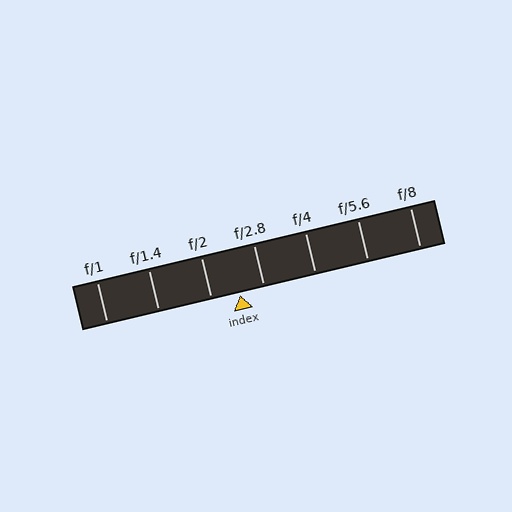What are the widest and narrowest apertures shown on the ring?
The widest aperture shown is f/1 and the narrowest is f/8.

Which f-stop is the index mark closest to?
The index mark is closest to f/2.8.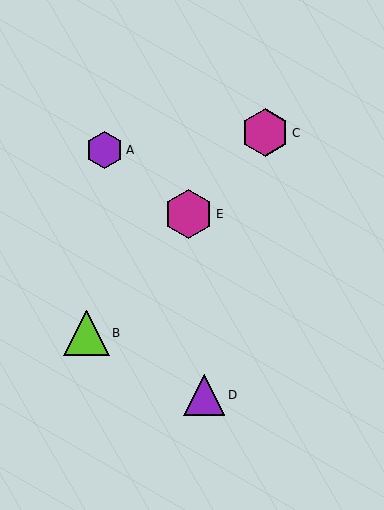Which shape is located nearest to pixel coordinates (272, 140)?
The magenta hexagon (labeled C) at (265, 133) is nearest to that location.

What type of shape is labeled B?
Shape B is a lime triangle.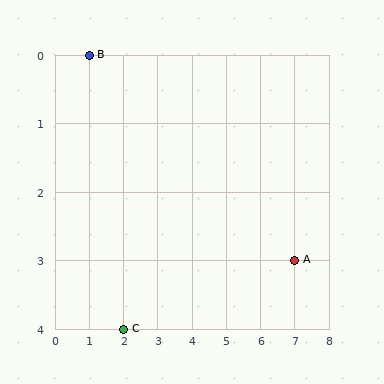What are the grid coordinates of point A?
Point A is at grid coordinates (7, 3).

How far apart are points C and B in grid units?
Points C and B are 1 column and 4 rows apart (about 4.1 grid units diagonally).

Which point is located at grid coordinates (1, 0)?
Point B is at (1, 0).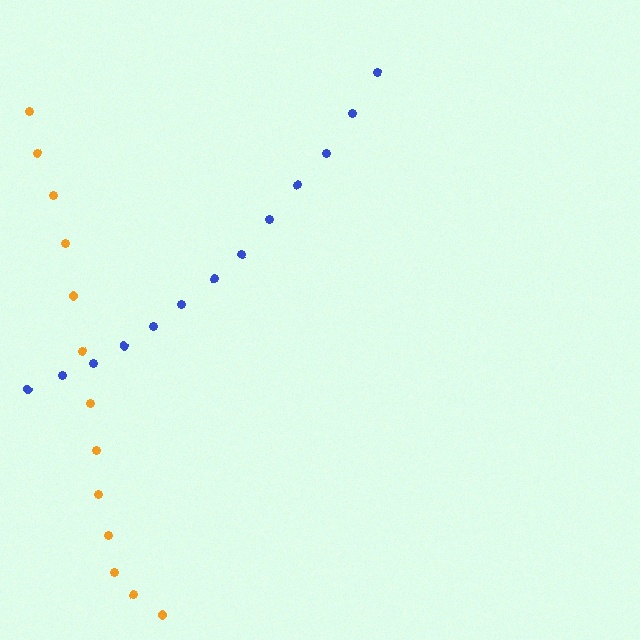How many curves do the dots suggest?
There are 2 distinct paths.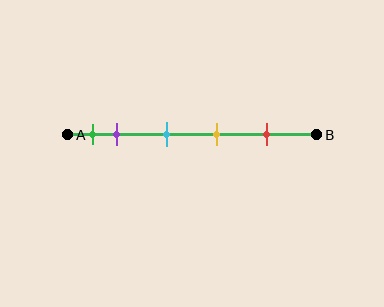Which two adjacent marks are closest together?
The green and purple marks are the closest adjacent pair.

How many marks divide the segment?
There are 5 marks dividing the segment.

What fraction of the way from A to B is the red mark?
The red mark is approximately 80% (0.8) of the way from A to B.